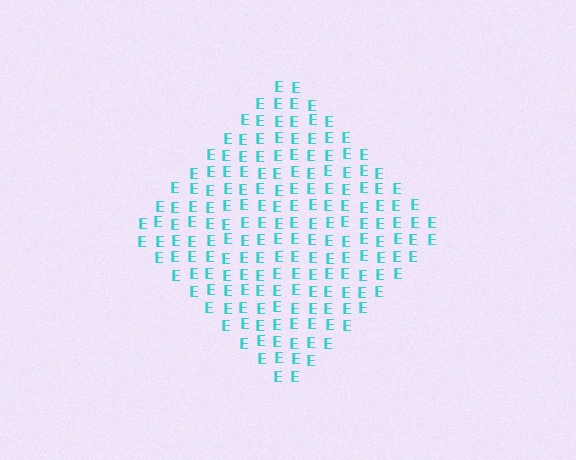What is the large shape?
The large shape is a diamond.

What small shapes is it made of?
It is made of small letter E's.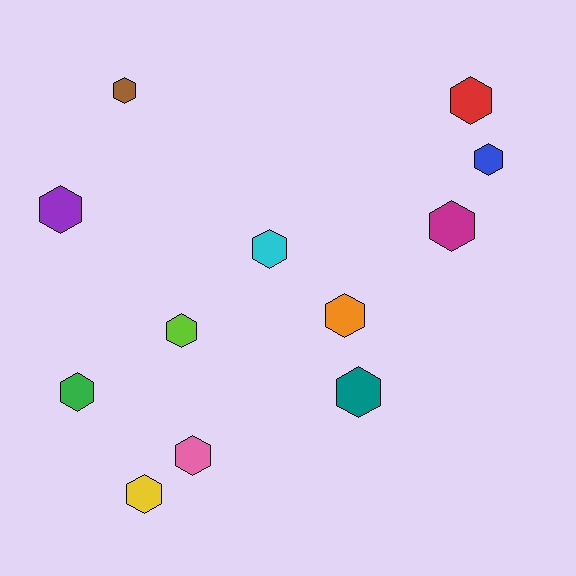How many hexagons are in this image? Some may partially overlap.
There are 12 hexagons.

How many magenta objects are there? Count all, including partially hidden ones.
There is 1 magenta object.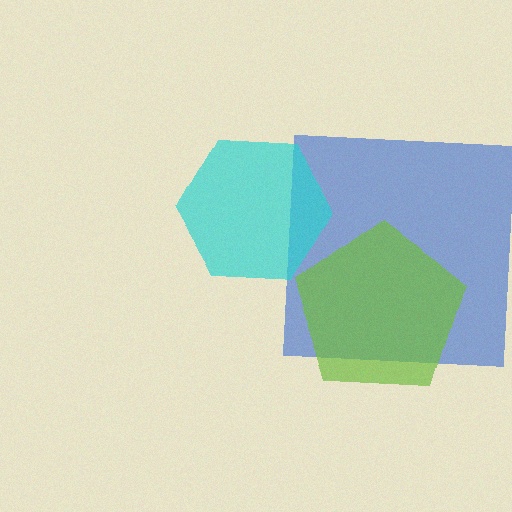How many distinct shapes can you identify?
There are 3 distinct shapes: a blue square, a lime pentagon, a cyan hexagon.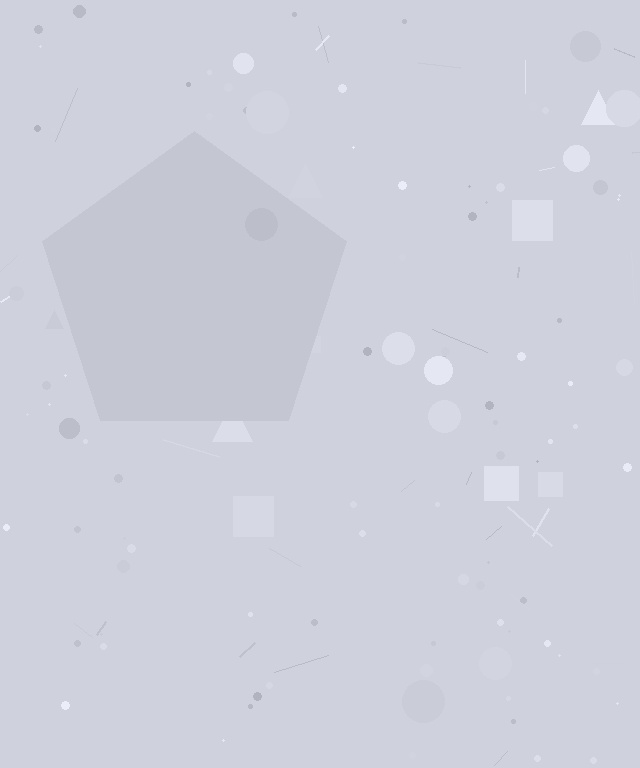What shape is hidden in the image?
A pentagon is hidden in the image.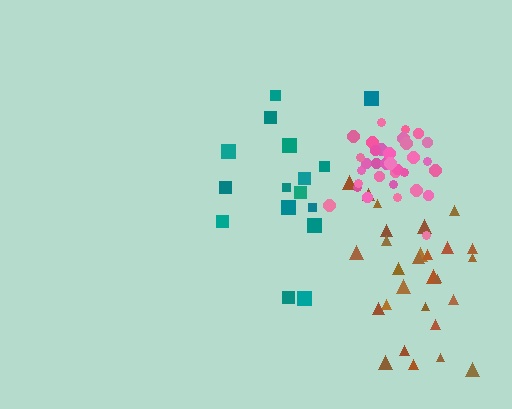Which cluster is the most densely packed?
Pink.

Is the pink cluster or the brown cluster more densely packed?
Pink.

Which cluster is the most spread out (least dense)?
Teal.